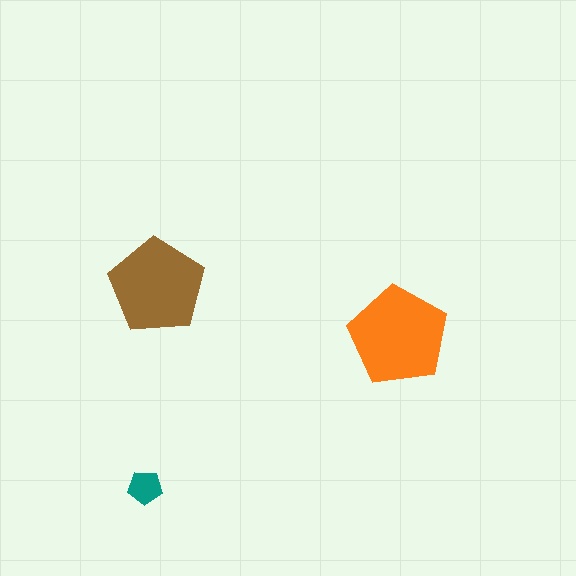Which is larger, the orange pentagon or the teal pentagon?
The orange one.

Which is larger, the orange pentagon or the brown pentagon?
The orange one.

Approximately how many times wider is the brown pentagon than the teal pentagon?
About 3 times wider.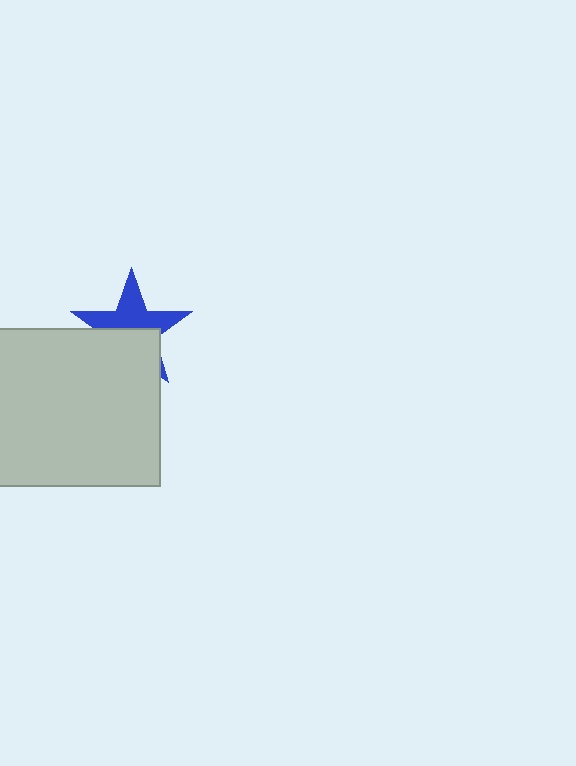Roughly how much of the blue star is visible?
About half of it is visible (roughly 51%).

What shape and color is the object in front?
The object in front is a light gray rectangle.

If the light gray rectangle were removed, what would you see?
You would see the complete blue star.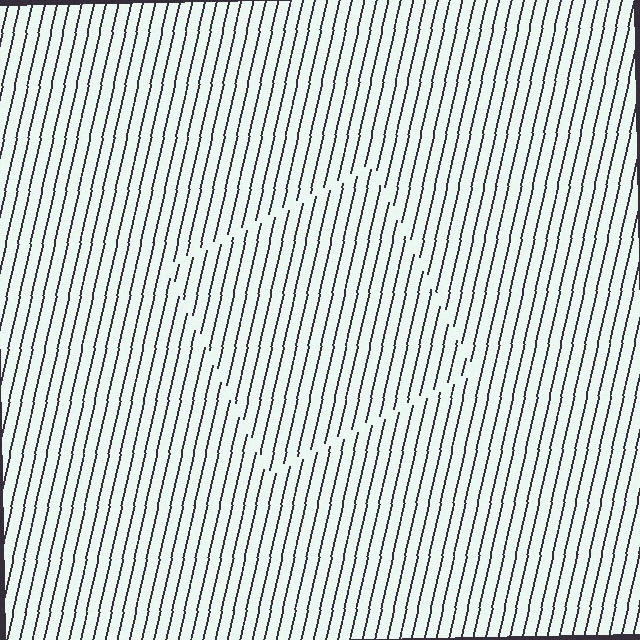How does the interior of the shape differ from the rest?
The interior of the shape contains the same grating, shifted by half a period — the contour is defined by the phase discontinuity where line-ends from the inner and outer gratings abut.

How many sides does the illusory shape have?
4 sides — the line-ends trace a square.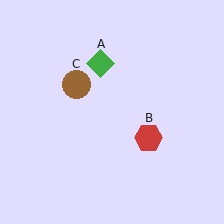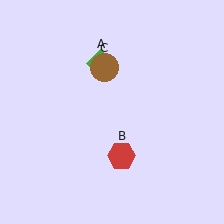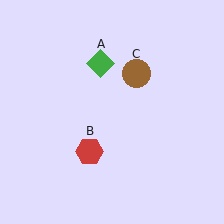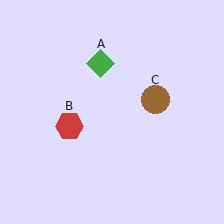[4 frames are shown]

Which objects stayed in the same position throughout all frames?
Green diamond (object A) remained stationary.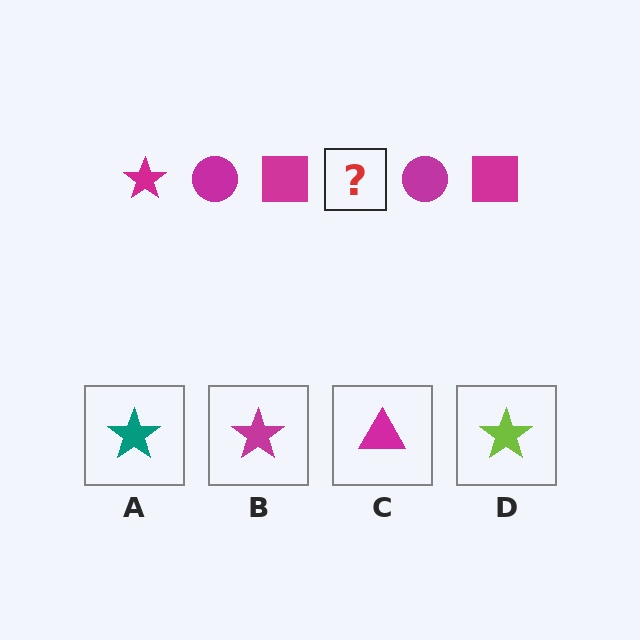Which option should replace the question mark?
Option B.